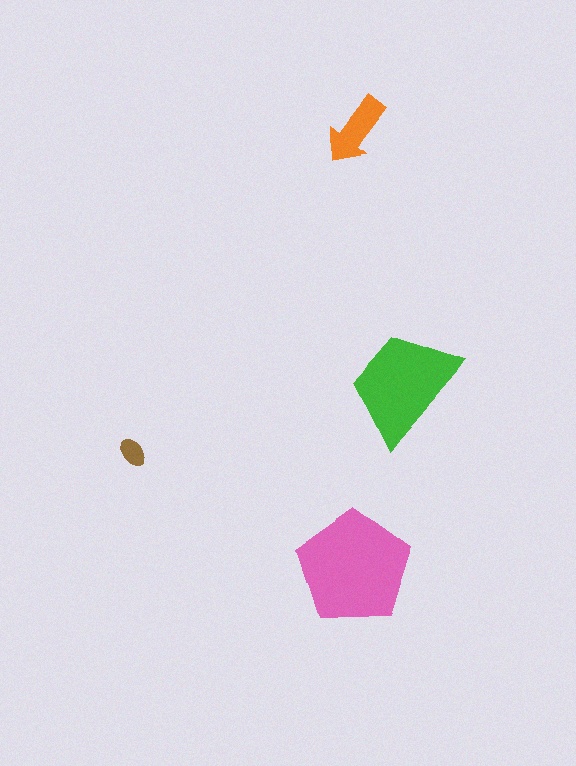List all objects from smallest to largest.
The brown ellipse, the orange arrow, the green trapezoid, the pink pentagon.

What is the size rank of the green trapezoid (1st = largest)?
2nd.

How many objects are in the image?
There are 4 objects in the image.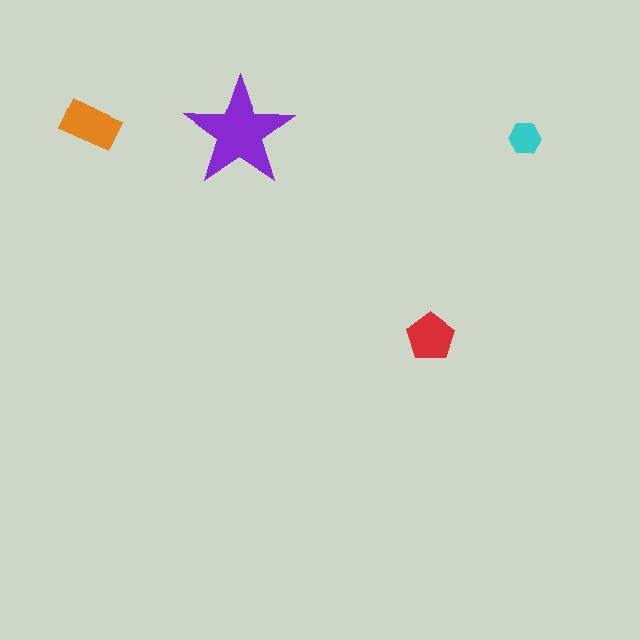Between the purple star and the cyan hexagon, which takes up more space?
The purple star.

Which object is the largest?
The purple star.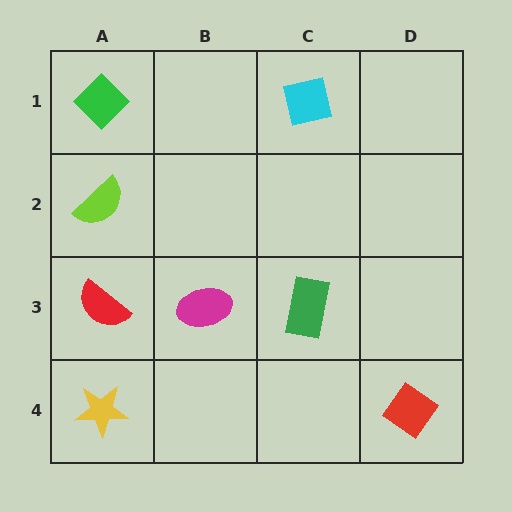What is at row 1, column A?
A green diamond.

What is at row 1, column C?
A cyan square.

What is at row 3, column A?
A red semicircle.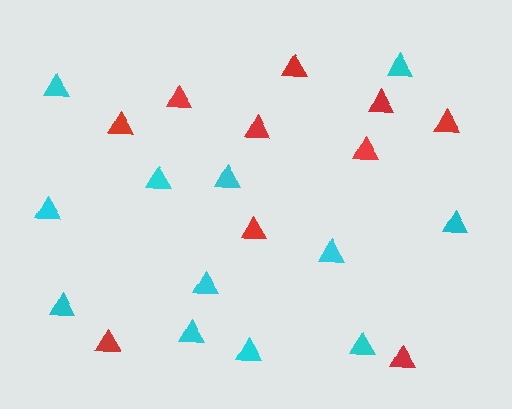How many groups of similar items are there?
There are 2 groups: one group of cyan triangles (12) and one group of red triangles (10).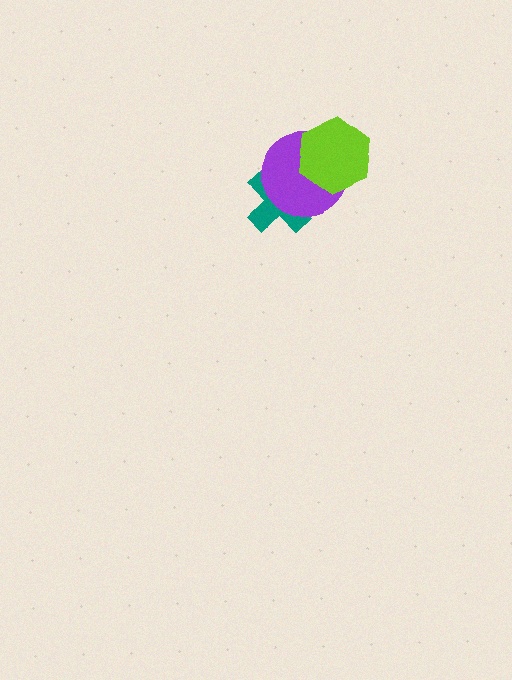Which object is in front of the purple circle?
The lime hexagon is in front of the purple circle.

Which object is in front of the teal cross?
The purple circle is in front of the teal cross.